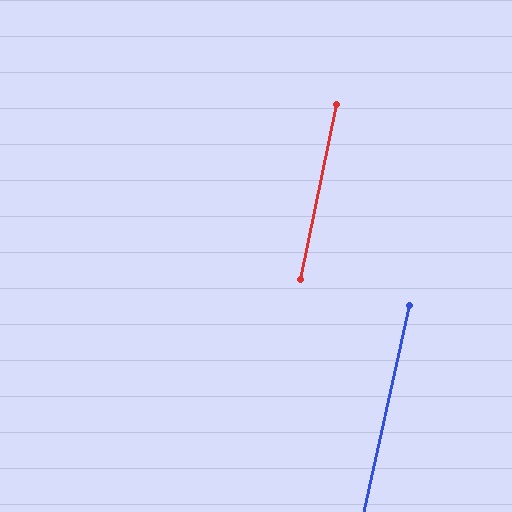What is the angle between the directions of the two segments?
Approximately 1 degree.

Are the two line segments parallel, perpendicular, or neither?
Parallel — their directions differ by only 0.9°.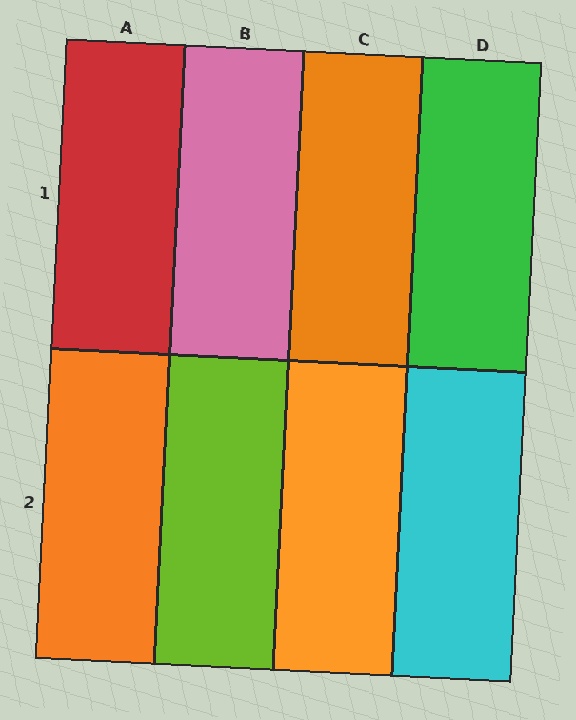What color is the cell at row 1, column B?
Pink.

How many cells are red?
1 cell is red.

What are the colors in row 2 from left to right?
Orange, lime, orange, cyan.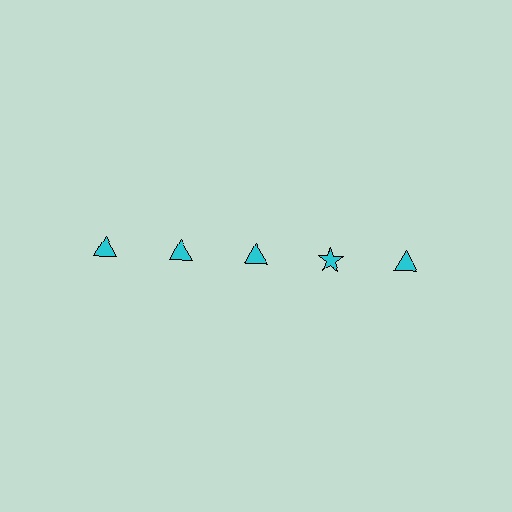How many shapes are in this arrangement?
There are 5 shapes arranged in a grid pattern.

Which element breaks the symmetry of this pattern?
The cyan star in the top row, second from right column breaks the symmetry. All other shapes are cyan triangles.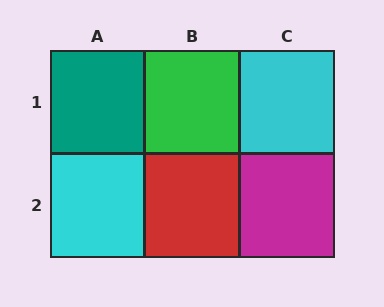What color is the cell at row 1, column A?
Teal.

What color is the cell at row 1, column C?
Cyan.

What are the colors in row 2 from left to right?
Cyan, red, magenta.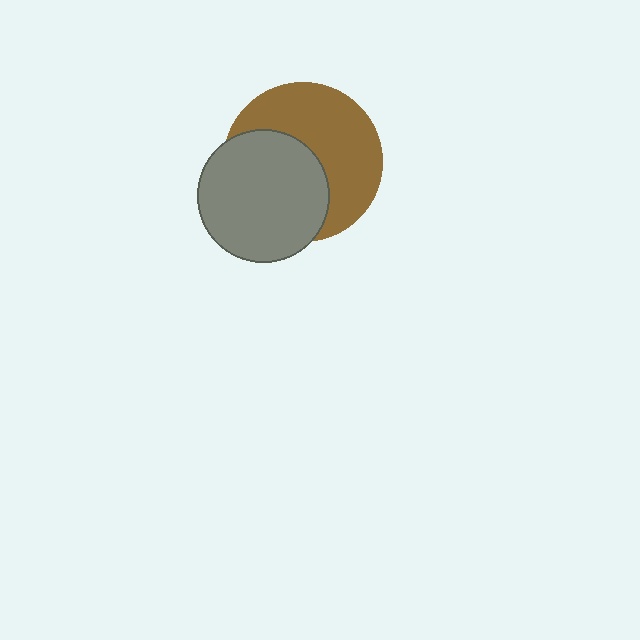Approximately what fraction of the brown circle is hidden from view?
Roughly 46% of the brown circle is hidden behind the gray circle.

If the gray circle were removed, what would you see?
You would see the complete brown circle.